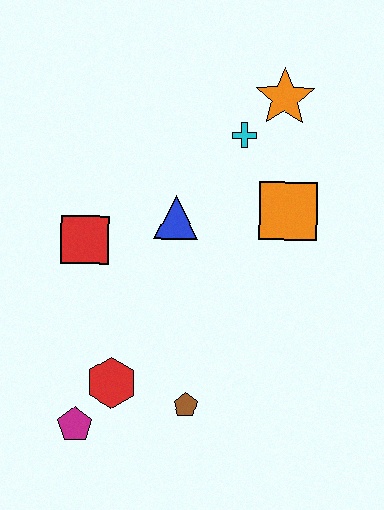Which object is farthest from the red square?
The orange star is farthest from the red square.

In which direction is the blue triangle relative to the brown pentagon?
The blue triangle is above the brown pentagon.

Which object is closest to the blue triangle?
The red square is closest to the blue triangle.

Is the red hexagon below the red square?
Yes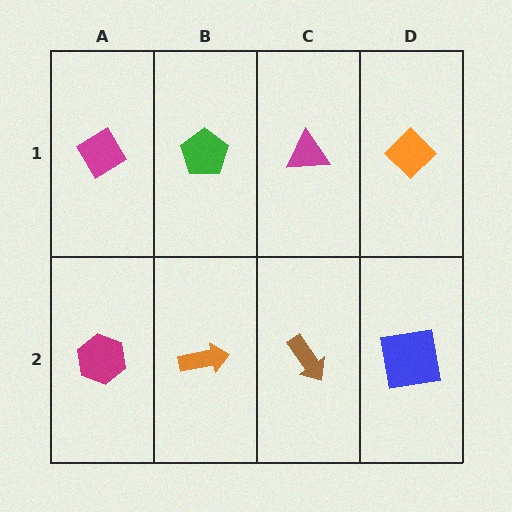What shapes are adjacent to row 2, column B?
A green pentagon (row 1, column B), a magenta hexagon (row 2, column A), a brown arrow (row 2, column C).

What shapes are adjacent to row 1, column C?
A brown arrow (row 2, column C), a green pentagon (row 1, column B), an orange diamond (row 1, column D).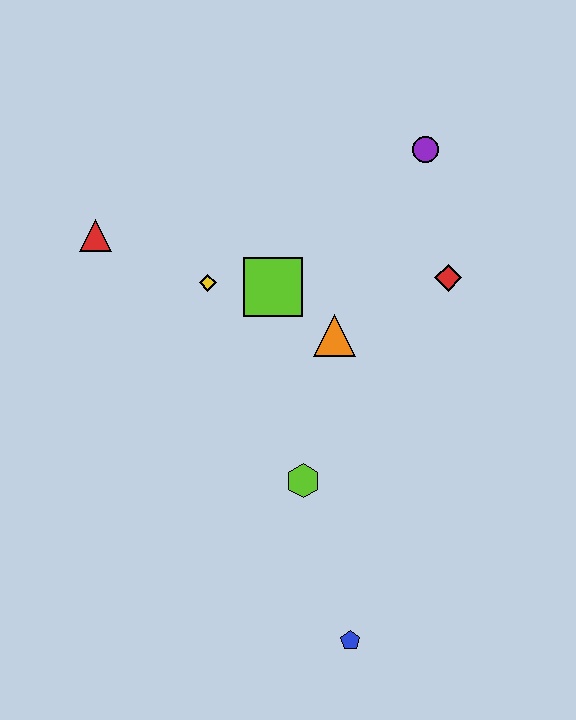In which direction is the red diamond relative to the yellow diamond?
The red diamond is to the right of the yellow diamond.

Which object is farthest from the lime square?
The blue pentagon is farthest from the lime square.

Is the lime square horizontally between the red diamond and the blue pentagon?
No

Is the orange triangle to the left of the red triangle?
No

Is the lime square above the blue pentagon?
Yes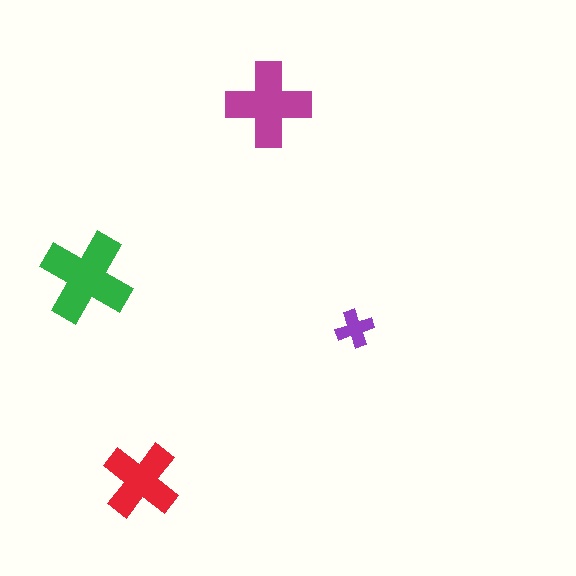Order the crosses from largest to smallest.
the green one, the magenta one, the red one, the purple one.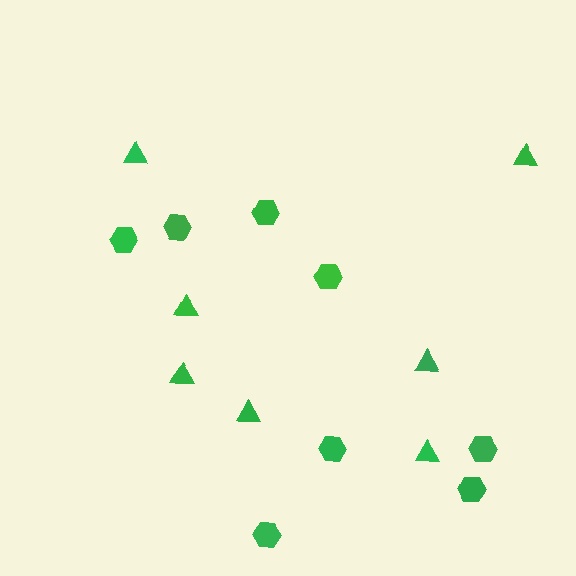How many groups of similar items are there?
There are 2 groups: one group of triangles (7) and one group of hexagons (8).